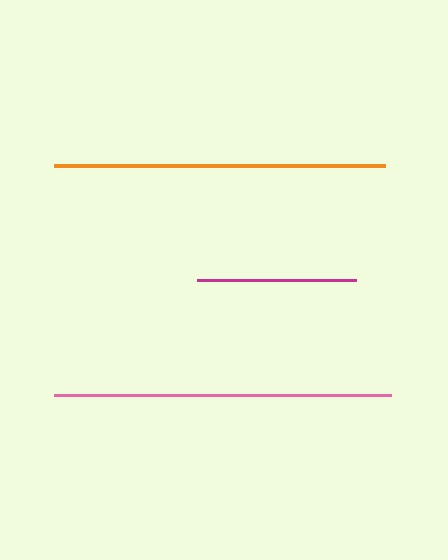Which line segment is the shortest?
The magenta line is the shortest at approximately 159 pixels.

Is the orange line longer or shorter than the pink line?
The pink line is longer than the orange line.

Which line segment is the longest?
The pink line is the longest at approximately 337 pixels.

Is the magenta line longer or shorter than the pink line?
The pink line is longer than the magenta line.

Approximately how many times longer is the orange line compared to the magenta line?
The orange line is approximately 2.1 times the length of the magenta line.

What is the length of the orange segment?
The orange segment is approximately 331 pixels long.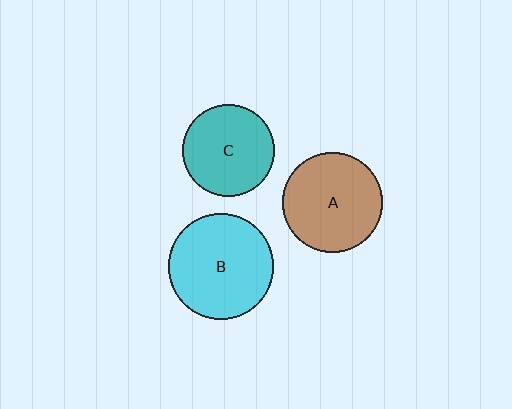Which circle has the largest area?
Circle B (cyan).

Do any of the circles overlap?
No, none of the circles overlap.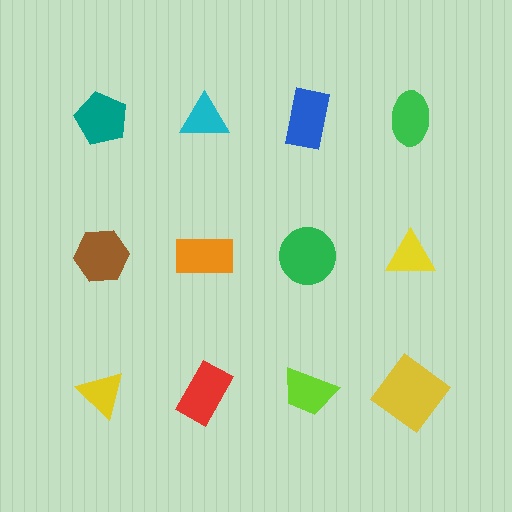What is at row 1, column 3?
A blue rectangle.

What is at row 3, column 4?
A yellow diamond.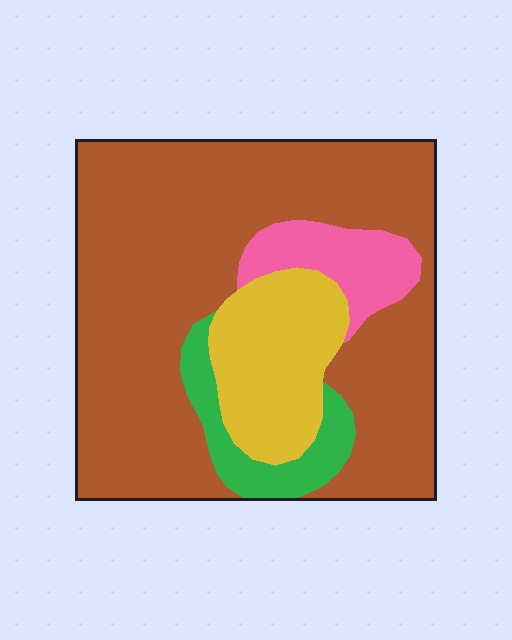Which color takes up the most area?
Brown, at roughly 70%.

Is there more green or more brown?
Brown.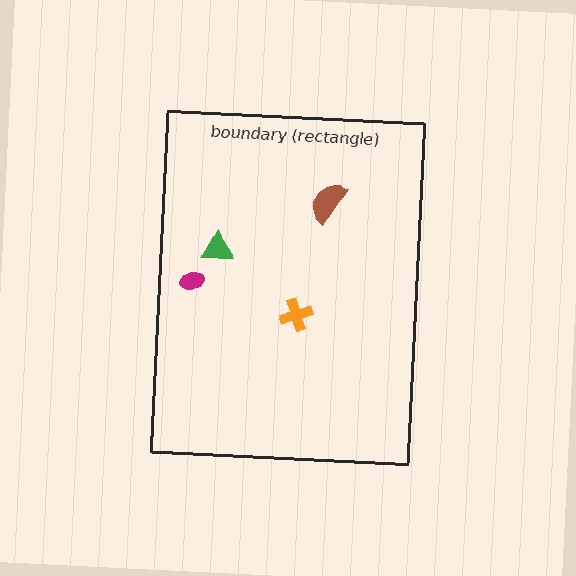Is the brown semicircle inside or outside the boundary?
Inside.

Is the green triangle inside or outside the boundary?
Inside.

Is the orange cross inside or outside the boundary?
Inside.